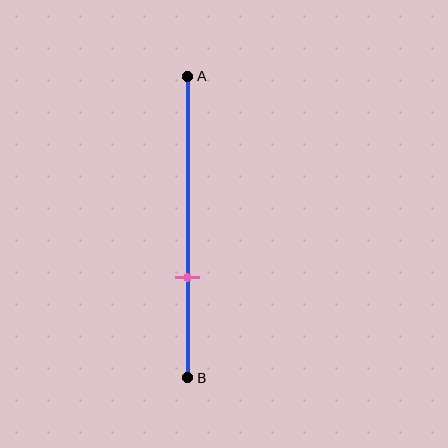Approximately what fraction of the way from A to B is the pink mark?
The pink mark is approximately 65% of the way from A to B.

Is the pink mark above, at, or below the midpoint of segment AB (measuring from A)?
The pink mark is below the midpoint of segment AB.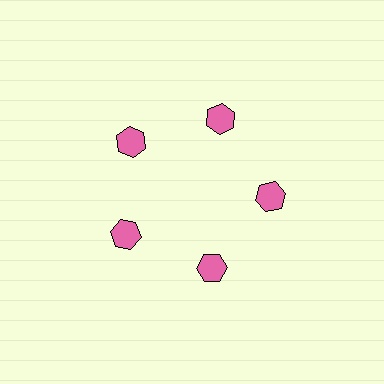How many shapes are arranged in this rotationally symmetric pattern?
There are 5 shapes, arranged in 5 groups of 1.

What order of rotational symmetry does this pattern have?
This pattern has 5-fold rotational symmetry.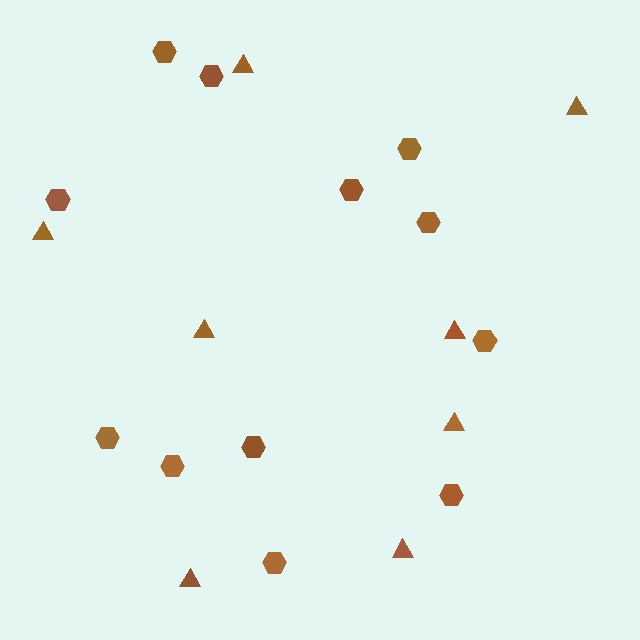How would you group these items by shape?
There are 2 groups: one group of hexagons (12) and one group of triangles (8).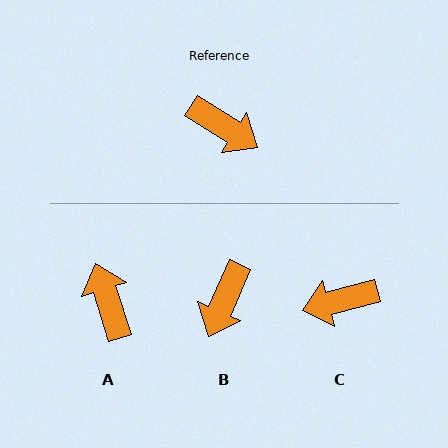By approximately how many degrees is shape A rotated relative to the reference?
Approximately 140 degrees counter-clockwise.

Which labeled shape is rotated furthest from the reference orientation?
A, about 140 degrees away.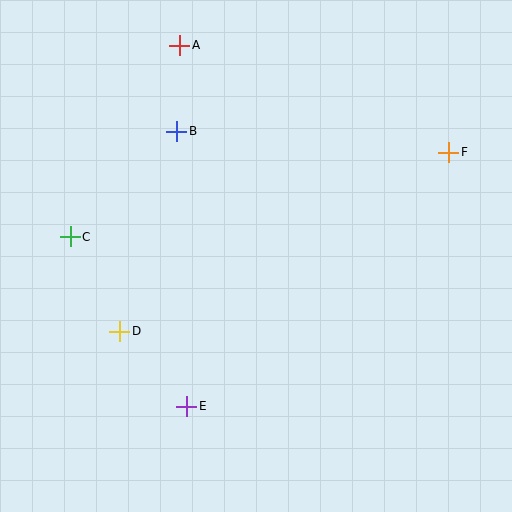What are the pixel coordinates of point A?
Point A is at (180, 45).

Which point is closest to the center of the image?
Point B at (177, 131) is closest to the center.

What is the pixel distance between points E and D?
The distance between E and D is 101 pixels.